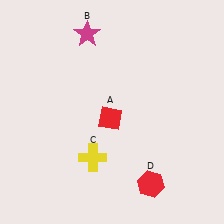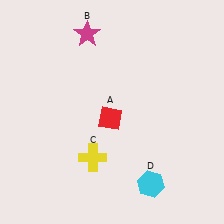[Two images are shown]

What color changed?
The hexagon (D) changed from red in Image 1 to cyan in Image 2.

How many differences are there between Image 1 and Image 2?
There is 1 difference between the two images.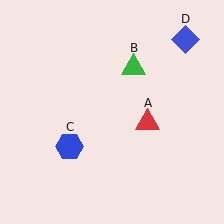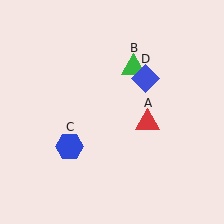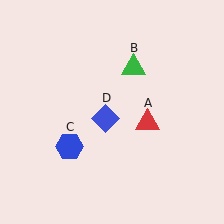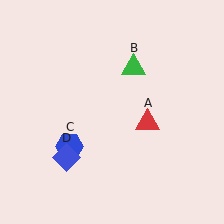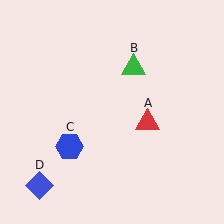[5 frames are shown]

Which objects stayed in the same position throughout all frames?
Red triangle (object A) and green triangle (object B) and blue hexagon (object C) remained stationary.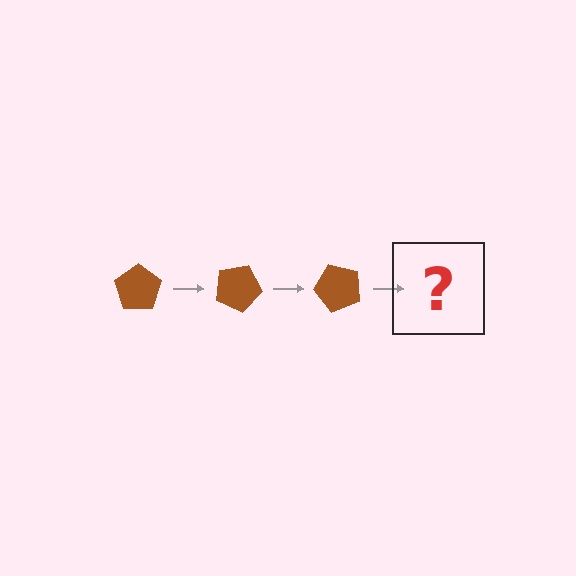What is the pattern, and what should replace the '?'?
The pattern is that the pentagon rotates 25 degrees each step. The '?' should be a brown pentagon rotated 75 degrees.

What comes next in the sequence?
The next element should be a brown pentagon rotated 75 degrees.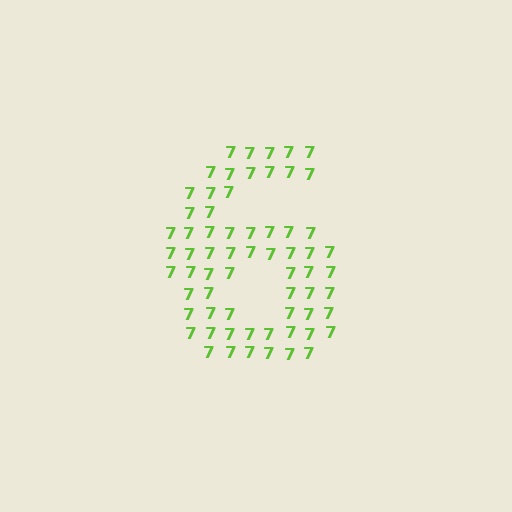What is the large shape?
The large shape is the digit 6.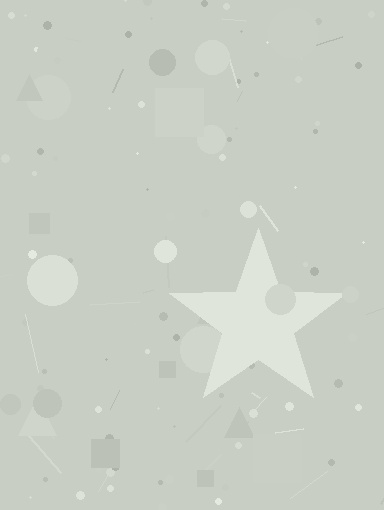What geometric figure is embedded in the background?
A star is embedded in the background.